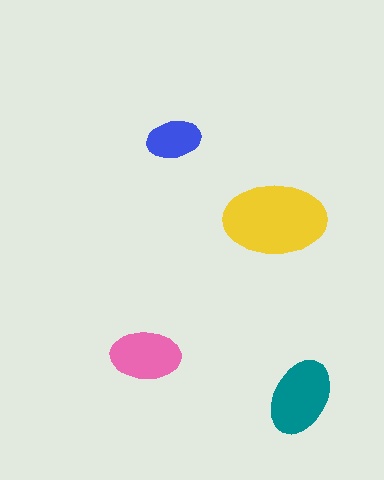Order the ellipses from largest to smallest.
the yellow one, the teal one, the pink one, the blue one.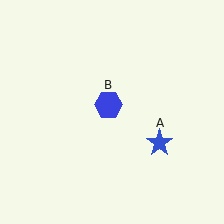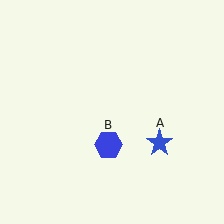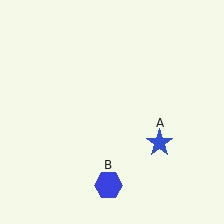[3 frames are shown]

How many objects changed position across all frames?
1 object changed position: blue hexagon (object B).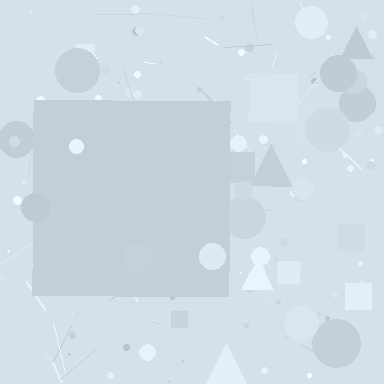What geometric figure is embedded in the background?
A square is embedded in the background.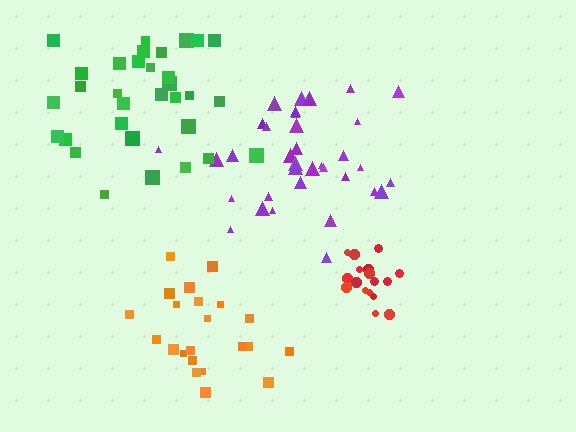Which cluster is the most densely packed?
Red.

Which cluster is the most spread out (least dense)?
Green.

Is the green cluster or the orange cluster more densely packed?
Orange.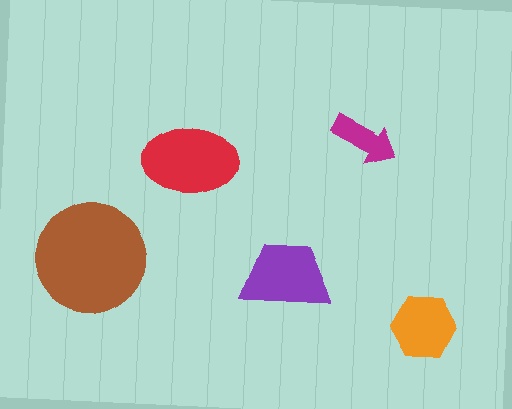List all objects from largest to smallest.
The brown circle, the red ellipse, the purple trapezoid, the orange hexagon, the magenta arrow.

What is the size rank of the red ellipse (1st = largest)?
2nd.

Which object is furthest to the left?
The brown circle is leftmost.